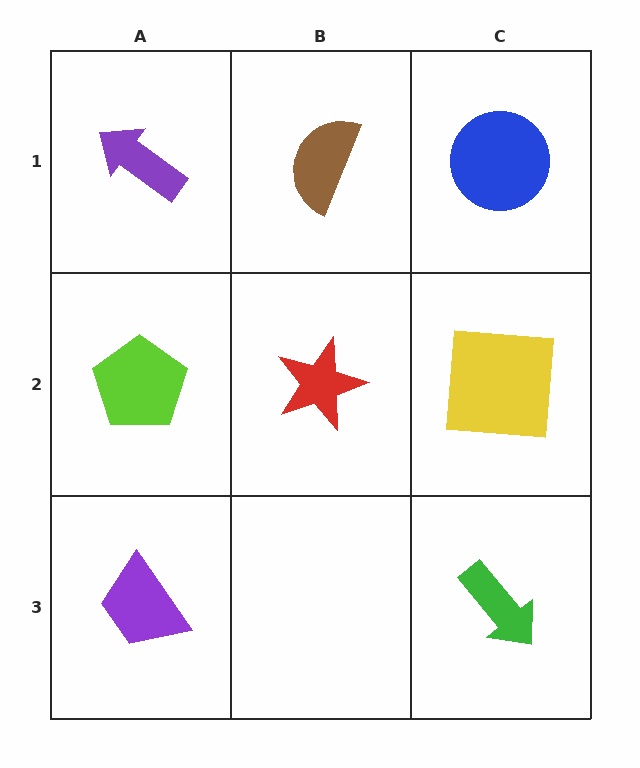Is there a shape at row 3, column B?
No, that cell is empty.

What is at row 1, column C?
A blue circle.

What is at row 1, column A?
A purple arrow.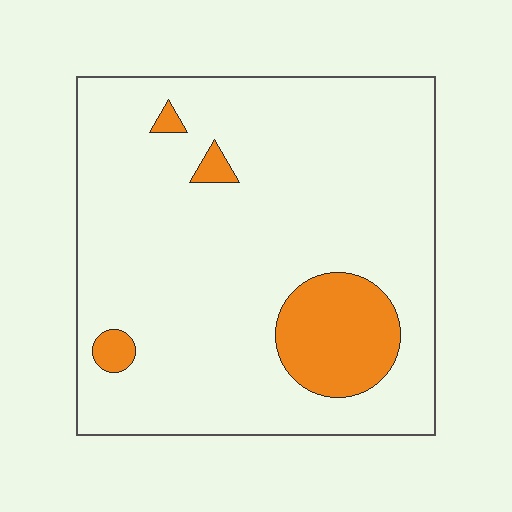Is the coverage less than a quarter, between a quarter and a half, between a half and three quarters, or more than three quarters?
Less than a quarter.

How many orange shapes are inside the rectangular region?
4.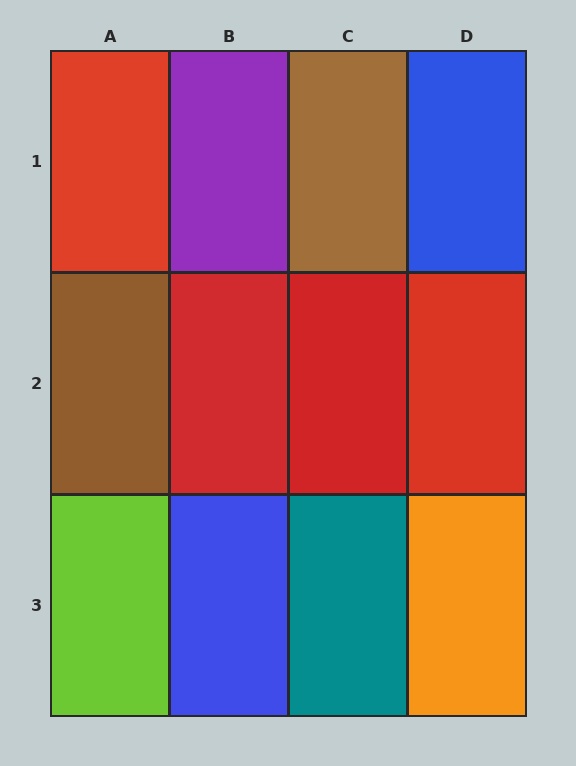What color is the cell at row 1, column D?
Blue.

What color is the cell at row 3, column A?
Lime.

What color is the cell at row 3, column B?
Blue.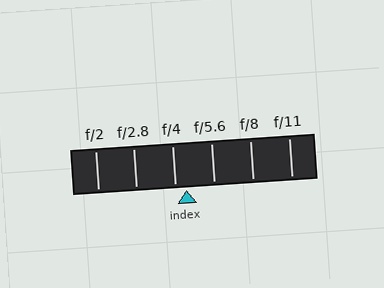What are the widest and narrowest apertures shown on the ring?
The widest aperture shown is f/2 and the narrowest is f/11.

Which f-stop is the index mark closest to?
The index mark is closest to f/4.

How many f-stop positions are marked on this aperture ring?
There are 6 f-stop positions marked.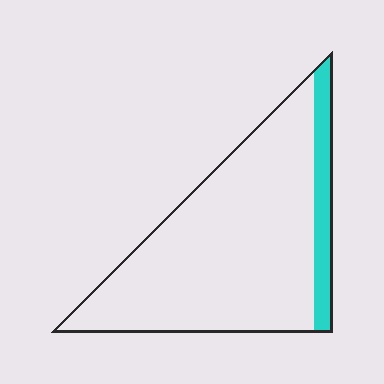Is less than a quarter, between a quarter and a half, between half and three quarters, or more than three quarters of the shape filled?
Less than a quarter.